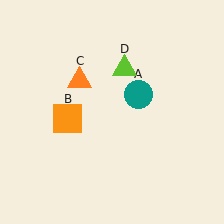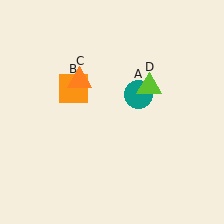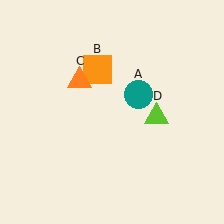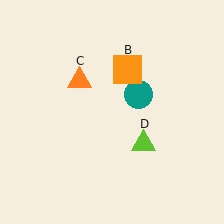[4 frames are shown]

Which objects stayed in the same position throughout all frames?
Teal circle (object A) and orange triangle (object C) remained stationary.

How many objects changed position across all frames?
2 objects changed position: orange square (object B), lime triangle (object D).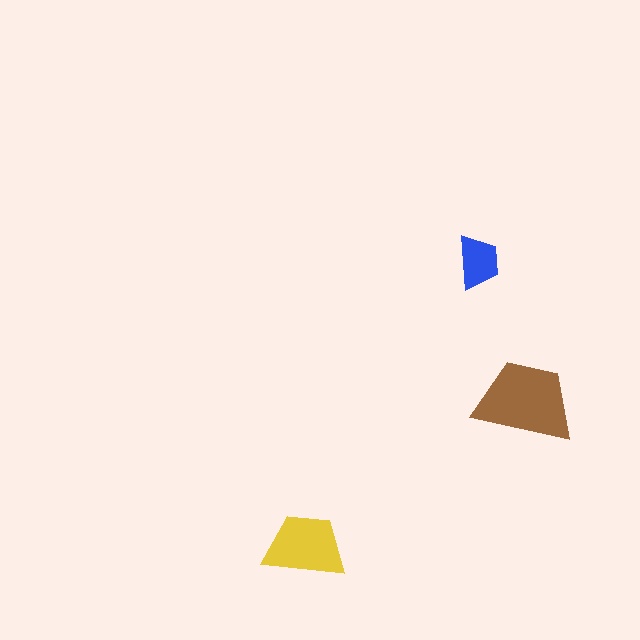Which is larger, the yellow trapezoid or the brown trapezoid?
The brown one.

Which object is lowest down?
The yellow trapezoid is bottommost.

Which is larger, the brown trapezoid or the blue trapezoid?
The brown one.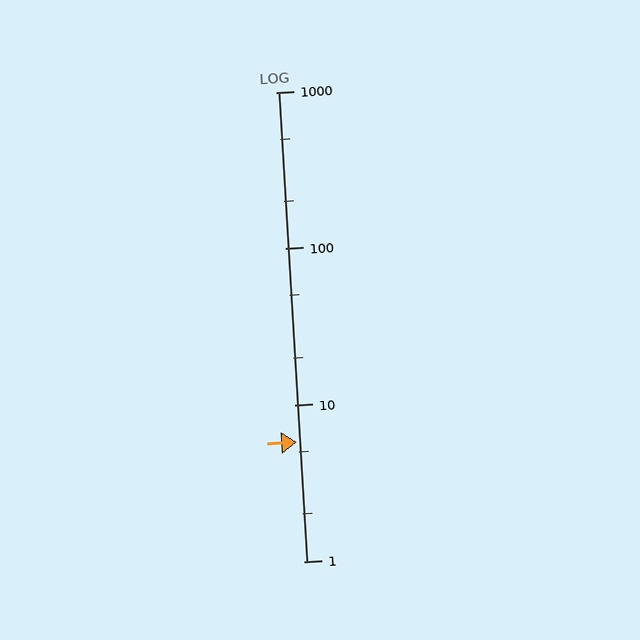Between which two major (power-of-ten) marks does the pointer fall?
The pointer is between 1 and 10.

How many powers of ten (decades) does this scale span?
The scale spans 3 decades, from 1 to 1000.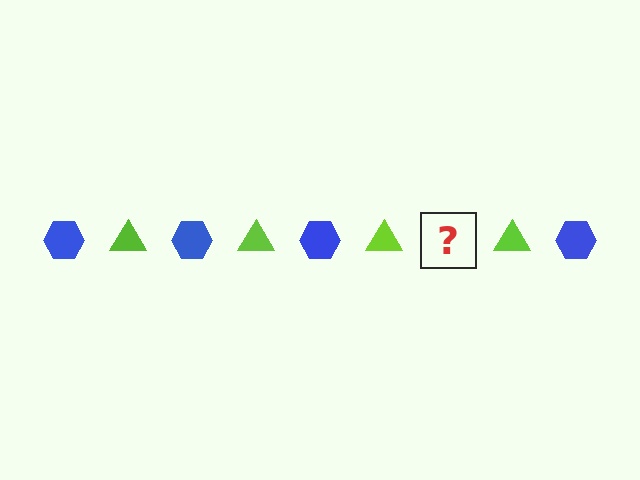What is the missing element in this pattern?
The missing element is a blue hexagon.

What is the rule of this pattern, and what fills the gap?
The rule is that the pattern alternates between blue hexagon and lime triangle. The gap should be filled with a blue hexagon.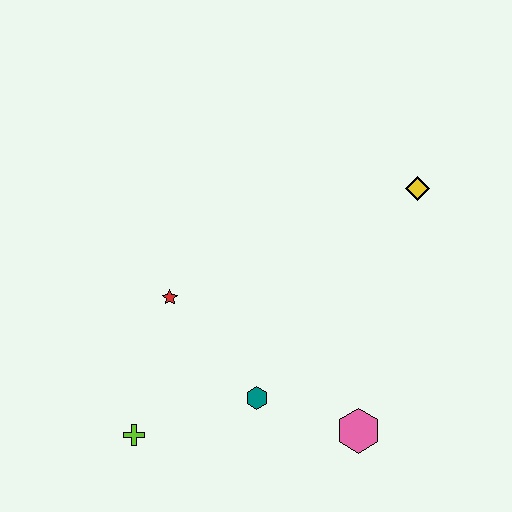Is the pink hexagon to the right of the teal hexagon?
Yes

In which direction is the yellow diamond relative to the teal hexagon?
The yellow diamond is above the teal hexagon.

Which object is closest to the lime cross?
The teal hexagon is closest to the lime cross.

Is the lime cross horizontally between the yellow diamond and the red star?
No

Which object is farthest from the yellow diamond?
The lime cross is farthest from the yellow diamond.